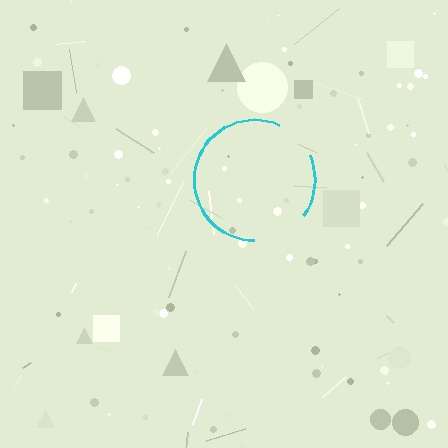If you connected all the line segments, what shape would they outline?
They would outline a circle.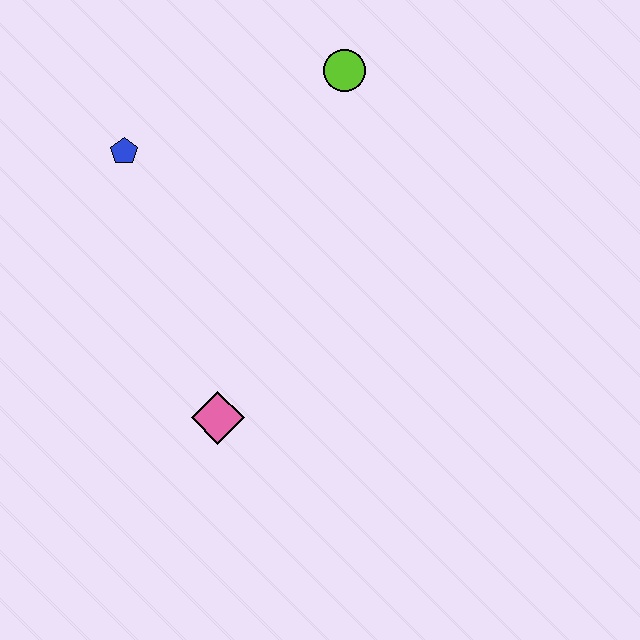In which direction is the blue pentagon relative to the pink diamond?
The blue pentagon is above the pink diamond.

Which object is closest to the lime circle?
The blue pentagon is closest to the lime circle.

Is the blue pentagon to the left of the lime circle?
Yes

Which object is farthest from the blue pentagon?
The pink diamond is farthest from the blue pentagon.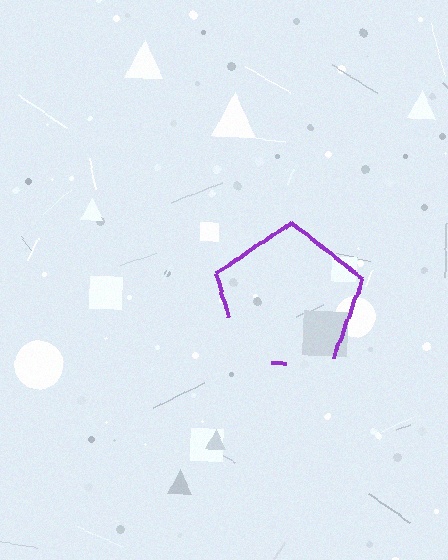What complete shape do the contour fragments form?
The contour fragments form a pentagon.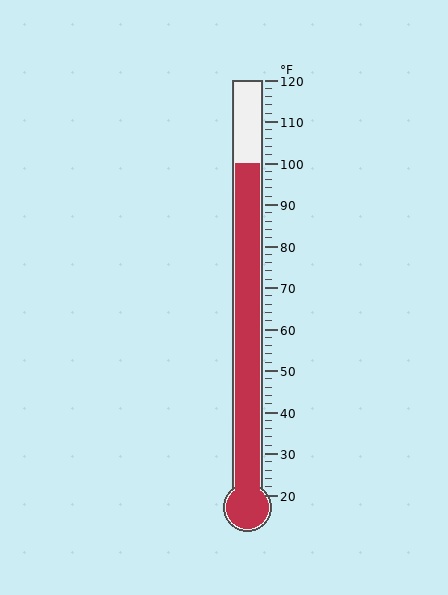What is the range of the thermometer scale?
The thermometer scale ranges from 20°F to 120°F.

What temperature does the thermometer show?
The thermometer shows approximately 100°F.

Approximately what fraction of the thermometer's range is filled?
The thermometer is filled to approximately 80% of its range.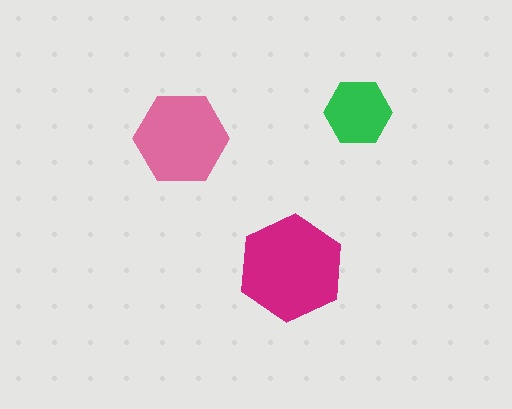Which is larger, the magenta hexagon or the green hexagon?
The magenta one.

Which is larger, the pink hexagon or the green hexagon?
The pink one.